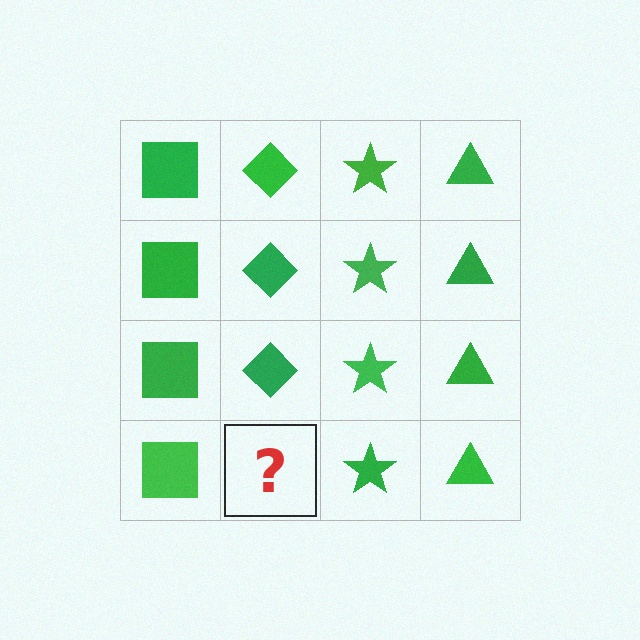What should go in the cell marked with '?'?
The missing cell should contain a green diamond.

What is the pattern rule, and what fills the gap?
The rule is that each column has a consistent shape. The gap should be filled with a green diamond.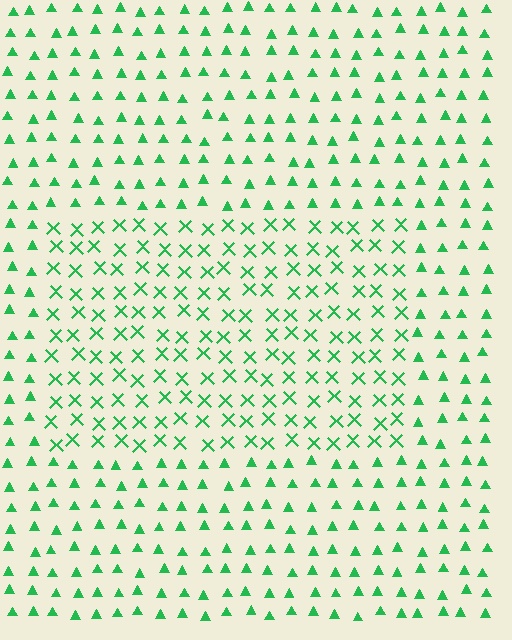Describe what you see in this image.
The image is filled with small green elements arranged in a uniform grid. A rectangle-shaped region contains X marks, while the surrounding area contains triangles. The boundary is defined purely by the change in element shape.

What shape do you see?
I see a rectangle.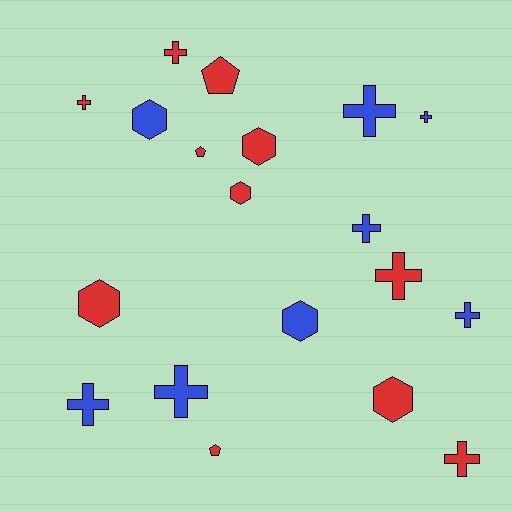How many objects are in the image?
There are 19 objects.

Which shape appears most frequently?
Cross, with 10 objects.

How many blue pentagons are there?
There are no blue pentagons.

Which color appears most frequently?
Red, with 11 objects.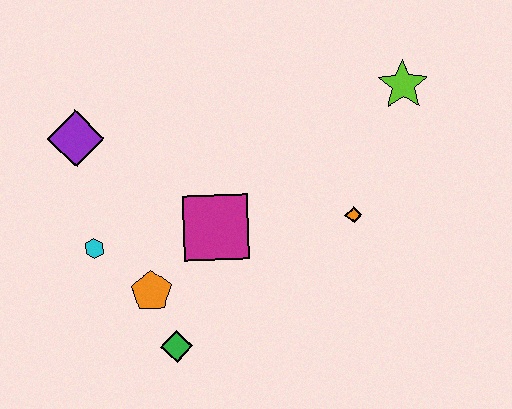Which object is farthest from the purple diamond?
The lime star is farthest from the purple diamond.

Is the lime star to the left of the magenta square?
No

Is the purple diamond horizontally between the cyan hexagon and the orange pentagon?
No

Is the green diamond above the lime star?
No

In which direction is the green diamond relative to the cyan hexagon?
The green diamond is below the cyan hexagon.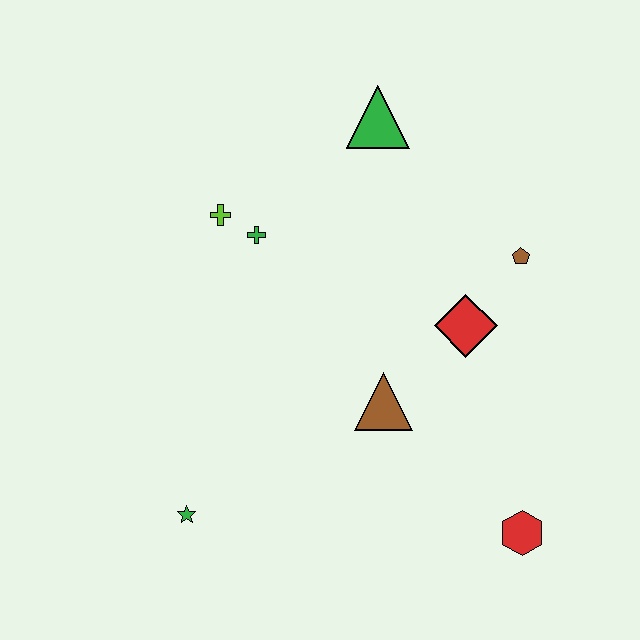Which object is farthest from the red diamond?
The green star is farthest from the red diamond.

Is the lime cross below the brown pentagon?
No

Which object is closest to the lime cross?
The green cross is closest to the lime cross.